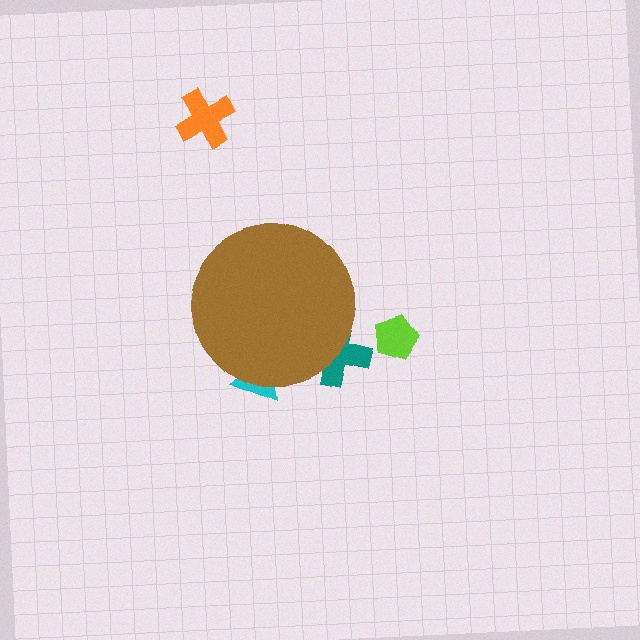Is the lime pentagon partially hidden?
No, the lime pentagon is fully visible.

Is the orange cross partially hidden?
No, the orange cross is fully visible.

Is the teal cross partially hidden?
Yes, the teal cross is partially hidden behind the brown circle.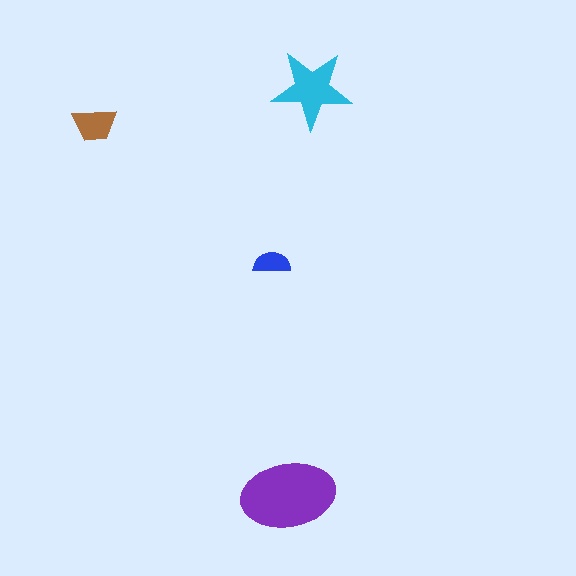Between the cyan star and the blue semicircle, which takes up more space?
The cyan star.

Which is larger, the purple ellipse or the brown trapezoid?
The purple ellipse.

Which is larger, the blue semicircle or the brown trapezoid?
The brown trapezoid.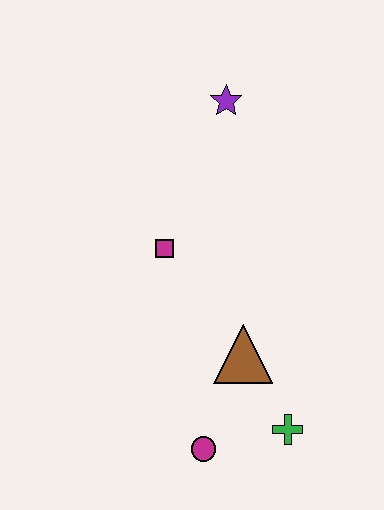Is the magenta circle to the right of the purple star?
No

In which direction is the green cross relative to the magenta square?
The green cross is below the magenta square.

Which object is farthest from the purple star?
The magenta circle is farthest from the purple star.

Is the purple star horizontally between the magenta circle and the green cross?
Yes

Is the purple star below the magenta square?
No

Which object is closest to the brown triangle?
The green cross is closest to the brown triangle.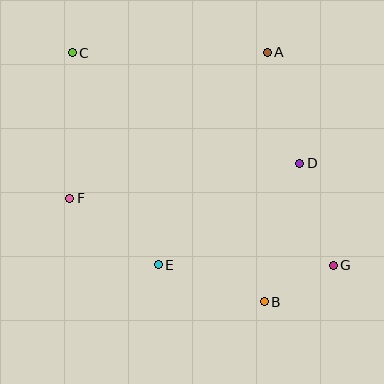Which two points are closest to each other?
Points B and G are closest to each other.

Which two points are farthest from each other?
Points C and G are farthest from each other.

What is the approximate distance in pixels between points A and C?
The distance between A and C is approximately 195 pixels.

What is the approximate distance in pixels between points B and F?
The distance between B and F is approximately 220 pixels.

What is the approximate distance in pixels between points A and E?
The distance between A and E is approximately 239 pixels.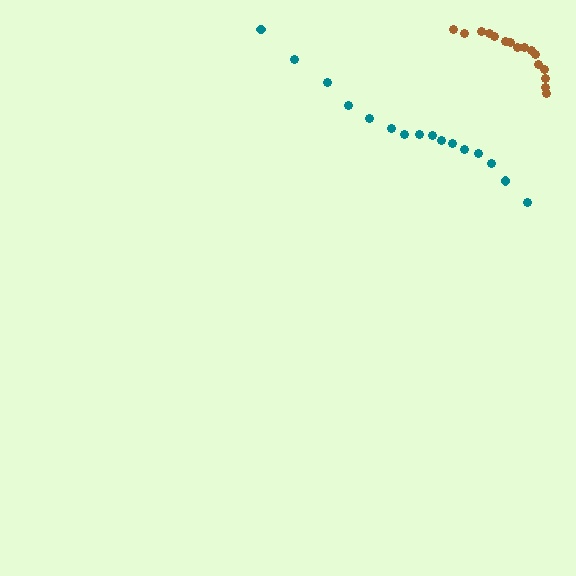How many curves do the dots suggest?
There are 2 distinct paths.